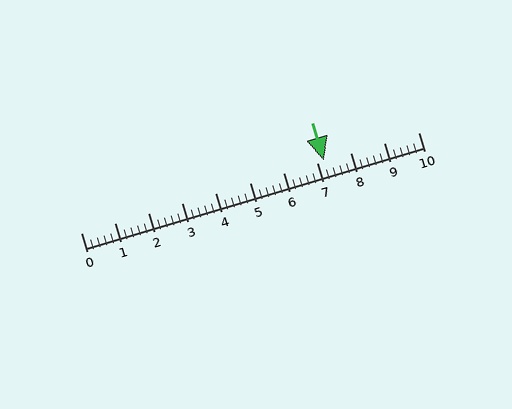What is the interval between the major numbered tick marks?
The major tick marks are spaced 1 units apart.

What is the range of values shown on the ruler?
The ruler shows values from 0 to 10.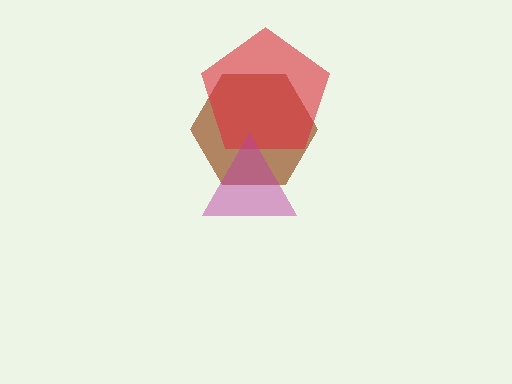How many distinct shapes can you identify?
There are 3 distinct shapes: a brown hexagon, a red pentagon, a magenta triangle.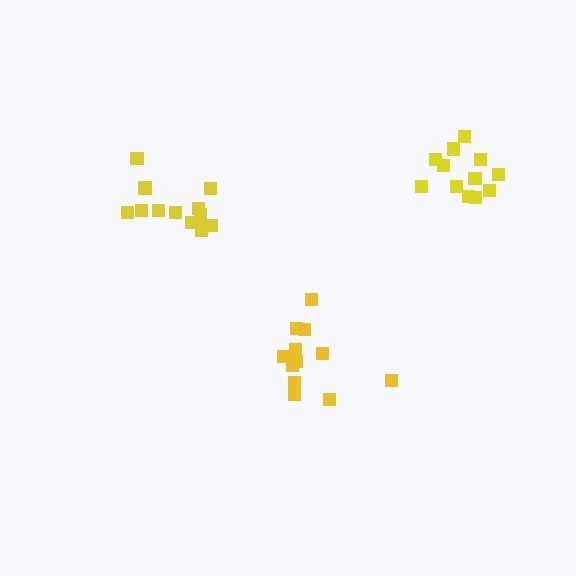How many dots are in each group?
Group 1: 13 dots, Group 2: 12 dots, Group 3: 13 dots (38 total).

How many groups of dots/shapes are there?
There are 3 groups.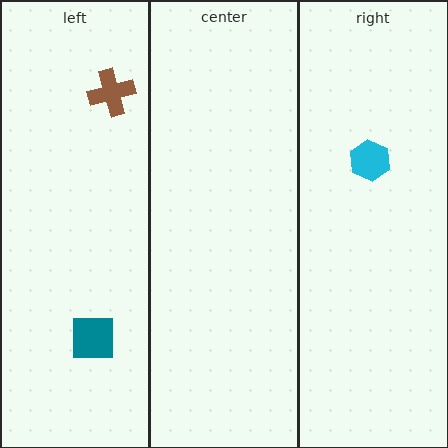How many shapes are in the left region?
2.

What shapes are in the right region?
The cyan hexagon.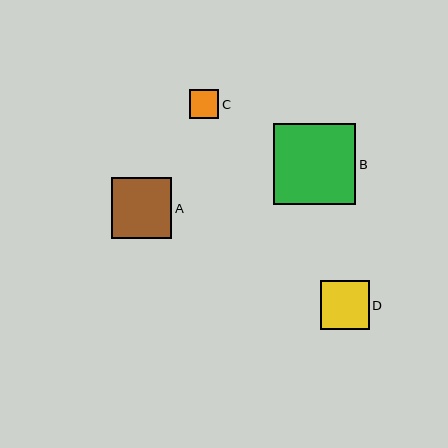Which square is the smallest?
Square C is the smallest with a size of approximately 29 pixels.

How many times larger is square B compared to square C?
Square B is approximately 2.8 times the size of square C.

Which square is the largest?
Square B is the largest with a size of approximately 82 pixels.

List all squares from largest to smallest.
From largest to smallest: B, A, D, C.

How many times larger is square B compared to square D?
Square B is approximately 1.7 times the size of square D.